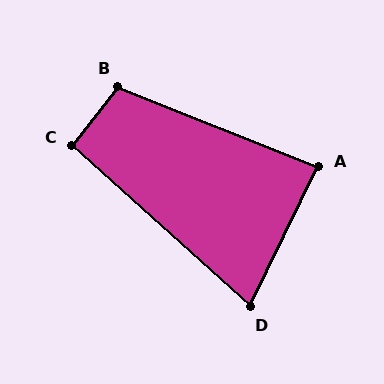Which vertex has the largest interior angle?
B, at approximately 106 degrees.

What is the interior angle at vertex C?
Approximately 94 degrees (approximately right).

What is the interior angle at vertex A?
Approximately 86 degrees (approximately right).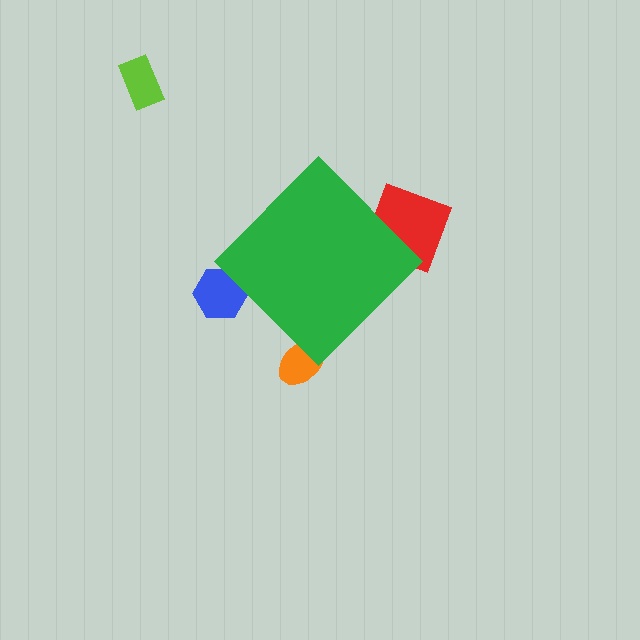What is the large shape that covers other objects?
A green diamond.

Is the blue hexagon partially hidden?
Yes, the blue hexagon is partially hidden behind the green diamond.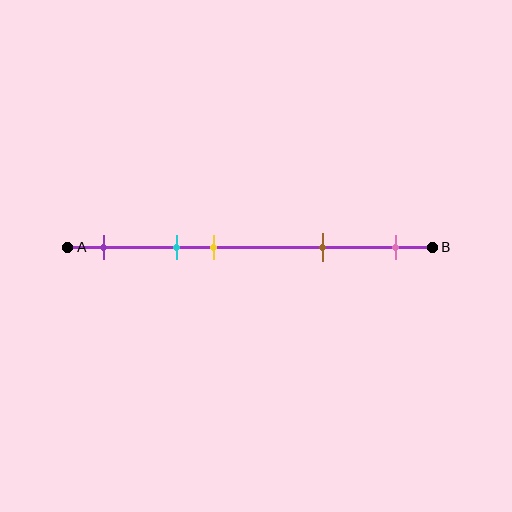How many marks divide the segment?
There are 5 marks dividing the segment.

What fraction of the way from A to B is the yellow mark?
The yellow mark is approximately 40% (0.4) of the way from A to B.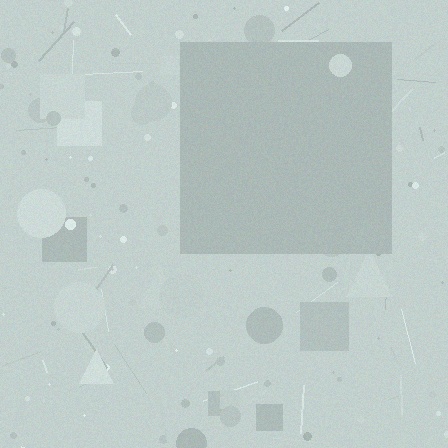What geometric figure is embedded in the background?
A square is embedded in the background.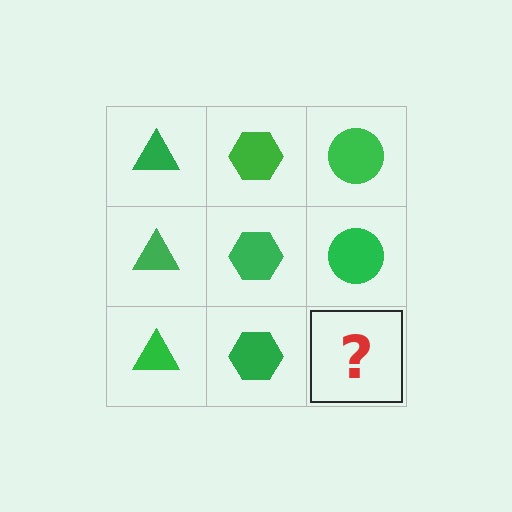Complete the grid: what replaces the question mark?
The question mark should be replaced with a green circle.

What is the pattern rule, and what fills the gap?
The rule is that each column has a consistent shape. The gap should be filled with a green circle.